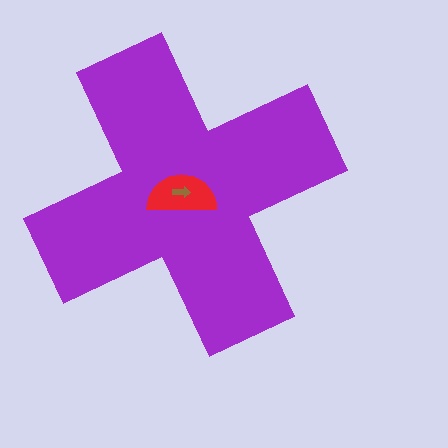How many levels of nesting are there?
3.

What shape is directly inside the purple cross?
The red semicircle.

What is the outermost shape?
The purple cross.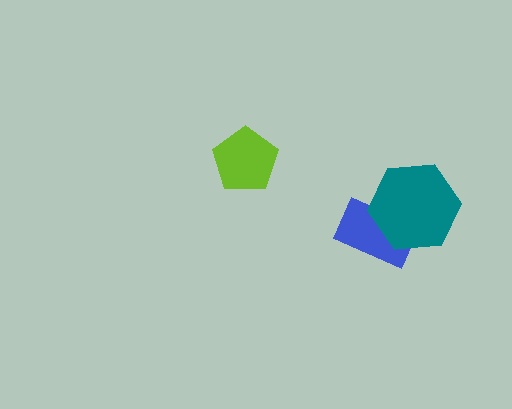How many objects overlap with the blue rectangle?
1 object overlaps with the blue rectangle.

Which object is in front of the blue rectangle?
The teal hexagon is in front of the blue rectangle.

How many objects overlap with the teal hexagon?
1 object overlaps with the teal hexagon.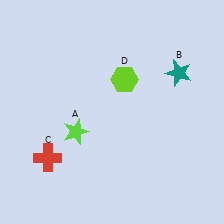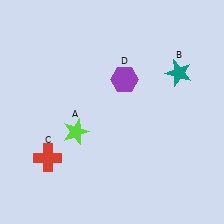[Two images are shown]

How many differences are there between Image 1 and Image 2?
There is 1 difference between the two images.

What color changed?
The hexagon (D) changed from lime in Image 1 to purple in Image 2.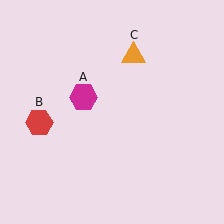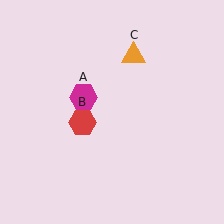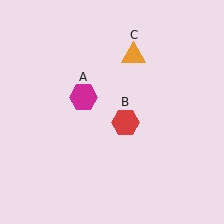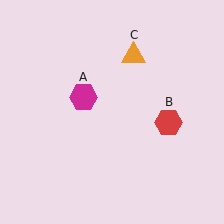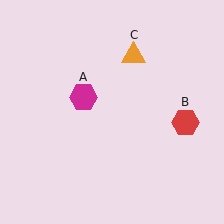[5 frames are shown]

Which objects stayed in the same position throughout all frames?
Magenta hexagon (object A) and orange triangle (object C) remained stationary.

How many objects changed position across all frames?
1 object changed position: red hexagon (object B).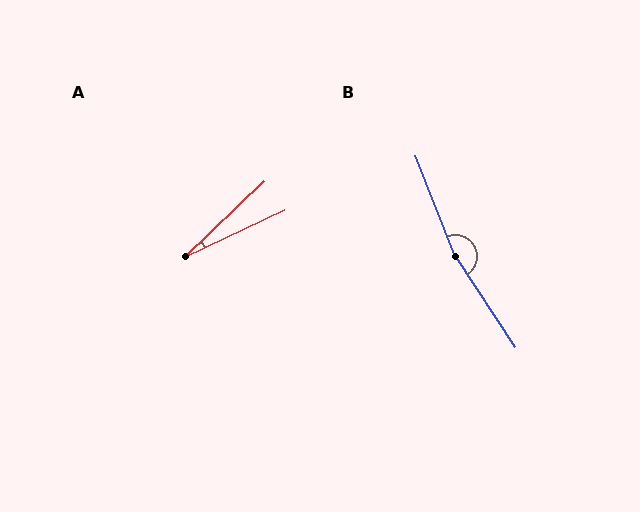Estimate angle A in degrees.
Approximately 18 degrees.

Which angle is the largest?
B, at approximately 168 degrees.